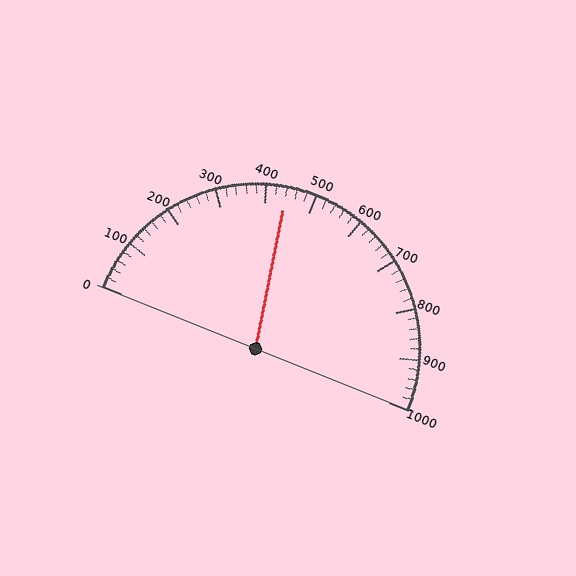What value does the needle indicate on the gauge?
The needle indicates approximately 440.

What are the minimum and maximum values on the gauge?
The gauge ranges from 0 to 1000.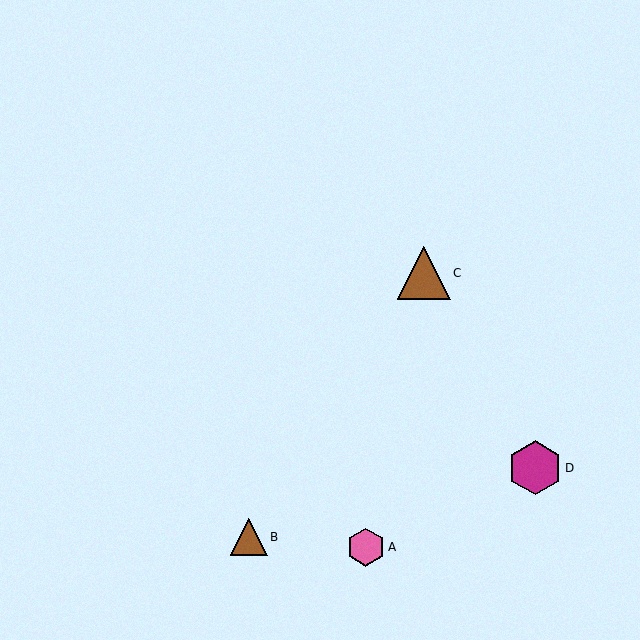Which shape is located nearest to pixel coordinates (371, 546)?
The pink hexagon (labeled A) at (366, 547) is nearest to that location.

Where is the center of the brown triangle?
The center of the brown triangle is at (249, 537).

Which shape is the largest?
The magenta hexagon (labeled D) is the largest.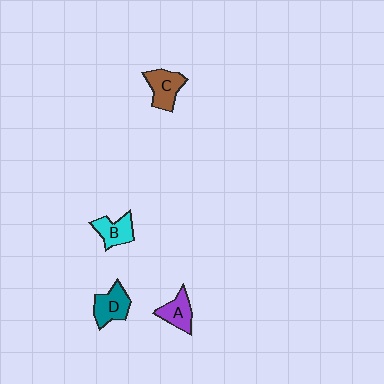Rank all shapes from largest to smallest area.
From largest to smallest: C (brown), D (teal), B (cyan), A (purple).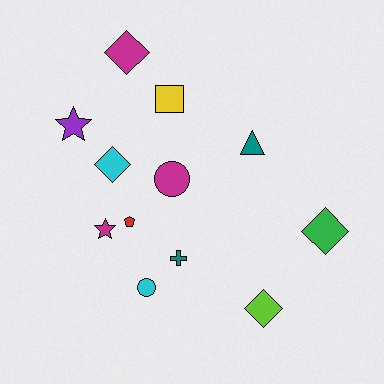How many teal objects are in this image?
There are 2 teal objects.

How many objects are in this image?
There are 12 objects.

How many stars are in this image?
There are 2 stars.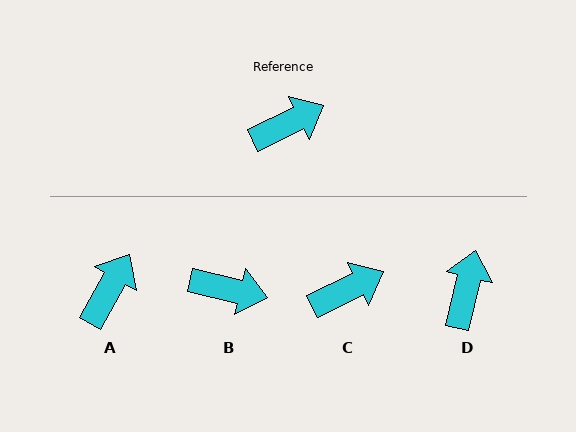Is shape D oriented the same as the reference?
No, it is off by about 51 degrees.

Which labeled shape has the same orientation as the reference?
C.